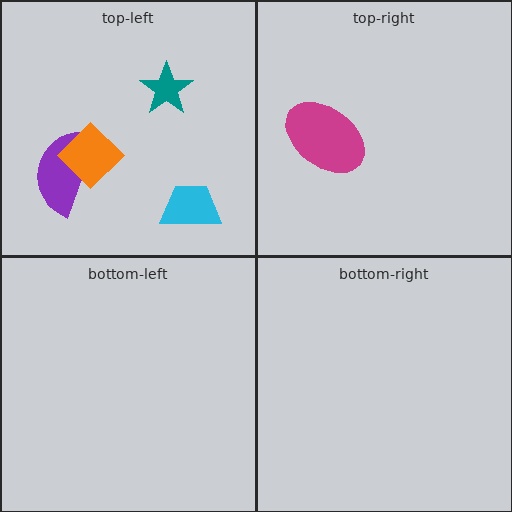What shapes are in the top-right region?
The magenta ellipse.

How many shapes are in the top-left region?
4.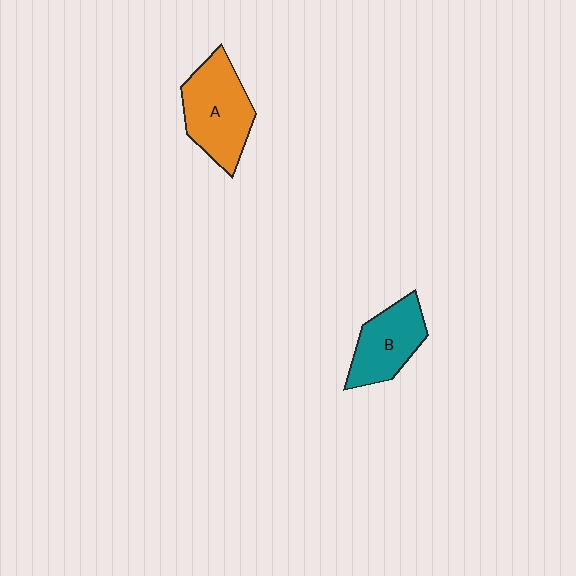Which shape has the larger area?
Shape A (orange).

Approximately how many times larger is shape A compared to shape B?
Approximately 1.3 times.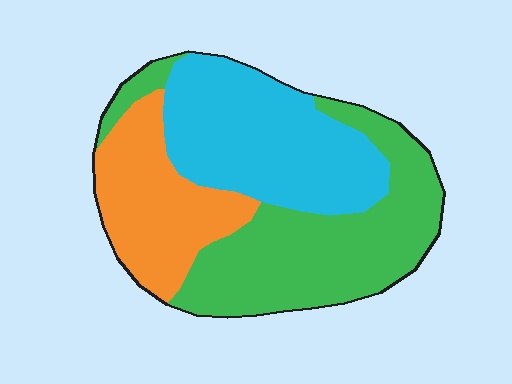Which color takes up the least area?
Orange, at roughly 25%.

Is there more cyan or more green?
Green.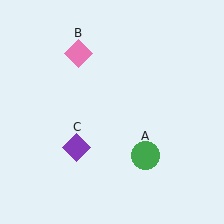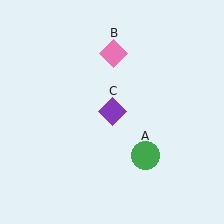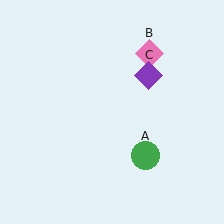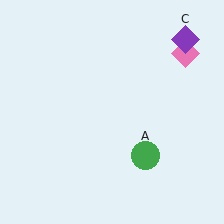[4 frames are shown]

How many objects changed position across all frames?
2 objects changed position: pink diamond (object B), purple diamond (object C).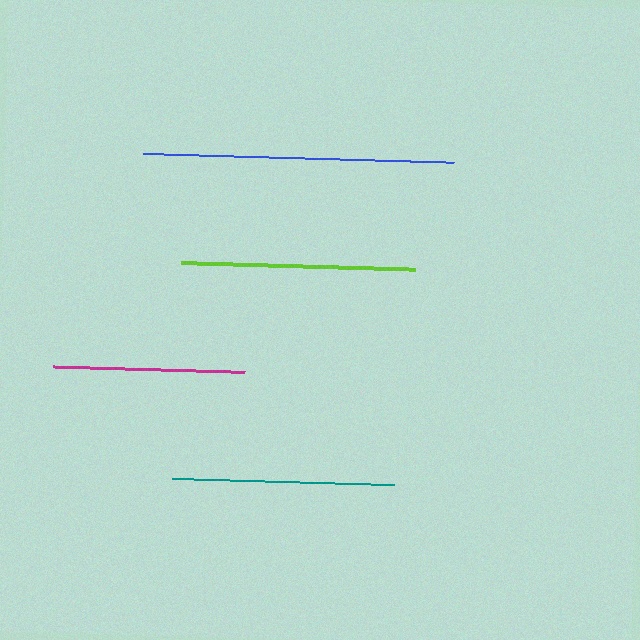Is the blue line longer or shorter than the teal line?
The blue line is longer than the teal line.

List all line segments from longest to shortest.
From longest to shortest: blue, lime, teal, magenta.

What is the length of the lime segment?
The lime segment is approximately 235 pixels long.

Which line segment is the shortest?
The magenta line is the shortest at approximately 192 pixels.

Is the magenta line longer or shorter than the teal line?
The teal line is longer than the magenta line.